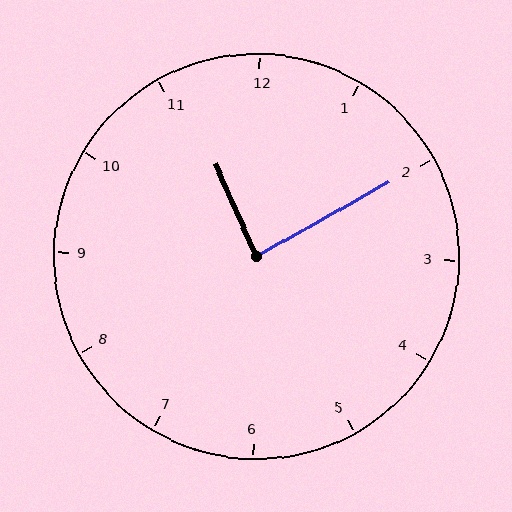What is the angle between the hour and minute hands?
Approximately 85 degrees.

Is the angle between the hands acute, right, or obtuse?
It is right.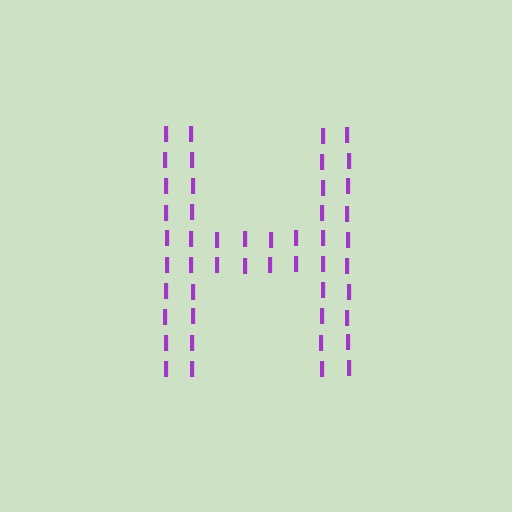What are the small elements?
The small elements are letter I's.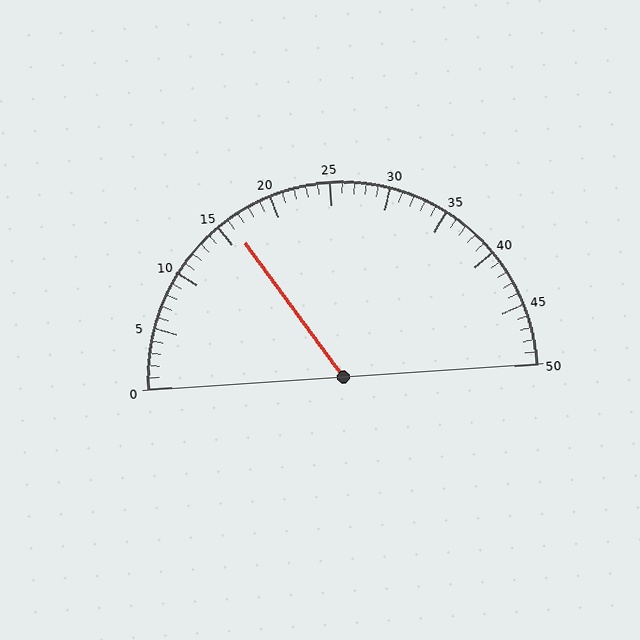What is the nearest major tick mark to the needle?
The nearest major tick mark is 15.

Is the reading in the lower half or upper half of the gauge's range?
The reading is in the lower half of the range (0 to 50).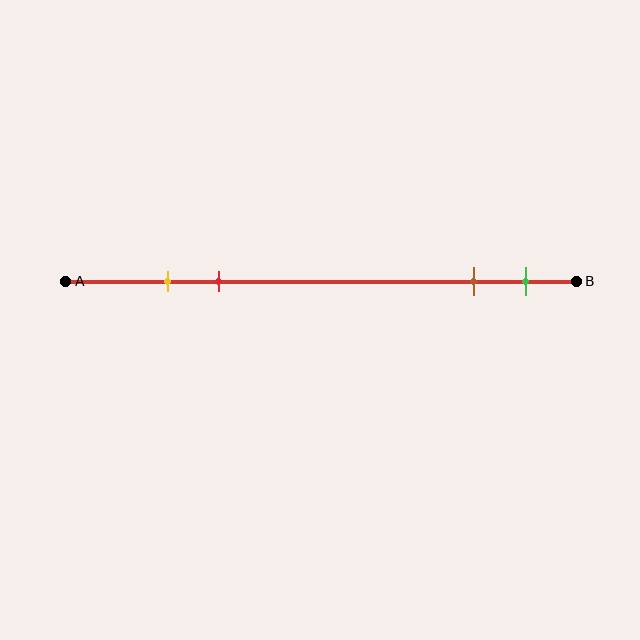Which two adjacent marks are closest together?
The yellow and red marks are the closest adjacent pair.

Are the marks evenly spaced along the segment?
No, the marks are not evenly spaced.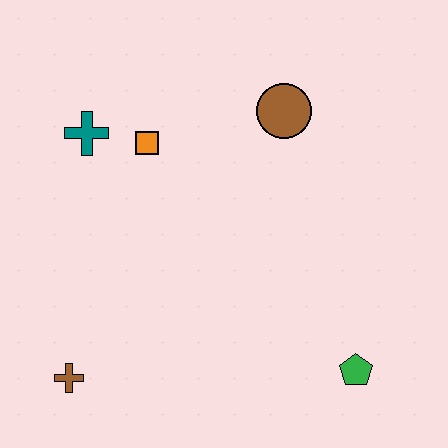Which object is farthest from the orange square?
The green pentagon is farthest from the orange square.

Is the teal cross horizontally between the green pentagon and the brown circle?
No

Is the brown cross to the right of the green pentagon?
No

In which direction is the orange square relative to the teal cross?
The orange square is to the right of the teal cross.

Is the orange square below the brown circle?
Yes